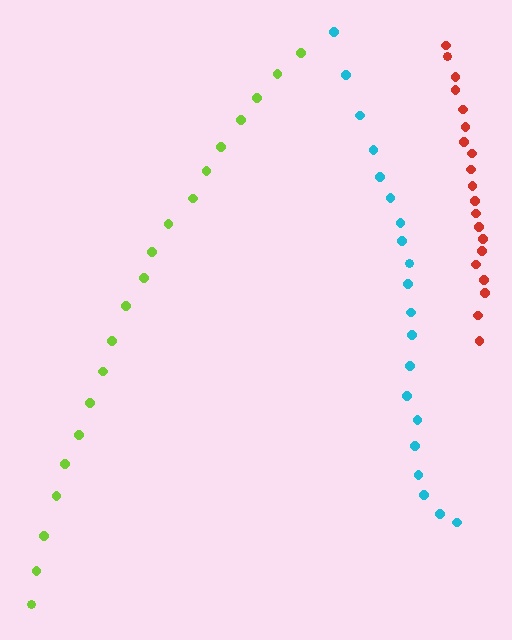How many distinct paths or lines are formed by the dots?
There are 3 distinct paths.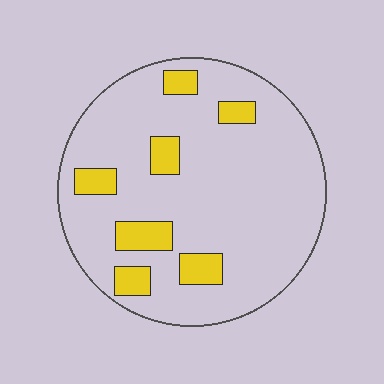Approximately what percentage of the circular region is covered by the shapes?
Approximately 15%.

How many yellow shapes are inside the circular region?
7.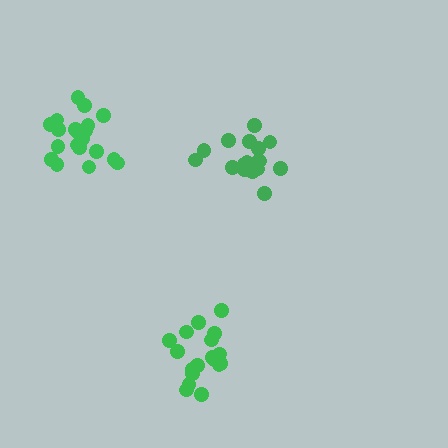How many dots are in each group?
Group 1: 18 dots, Group 2: 19 dots, Group 3: 20 dots (57 total).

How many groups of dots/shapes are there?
There are 3 groups.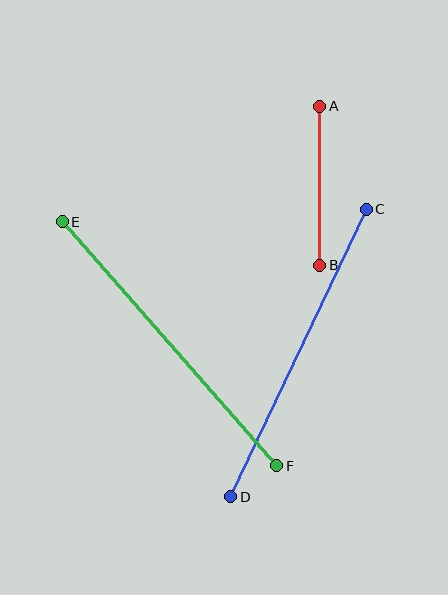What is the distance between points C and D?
The distance is approximately 318 pixels.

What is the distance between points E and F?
The distance is approximately 325 pixels.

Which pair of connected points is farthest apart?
Points E and F are farthest apart.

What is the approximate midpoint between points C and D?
The midpoint is at approximately (299, 353) pixels.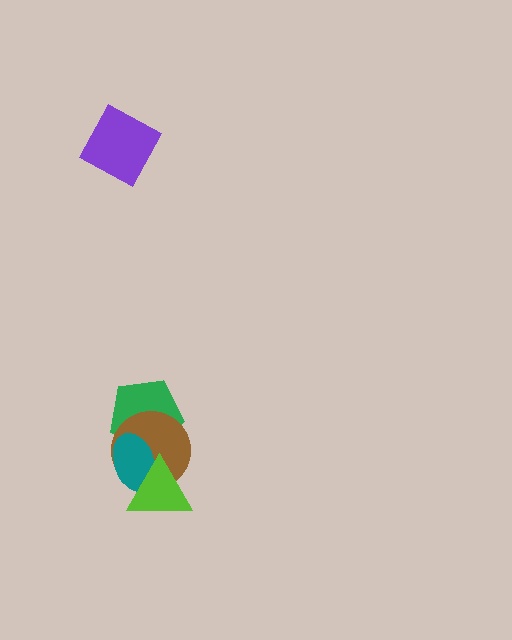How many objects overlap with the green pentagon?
2 objects overlap with the green pentagon.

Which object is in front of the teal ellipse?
The lime triangle is in front of the teal ellipse.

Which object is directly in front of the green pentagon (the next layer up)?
The brown circle is directly in front of the green pentagon.